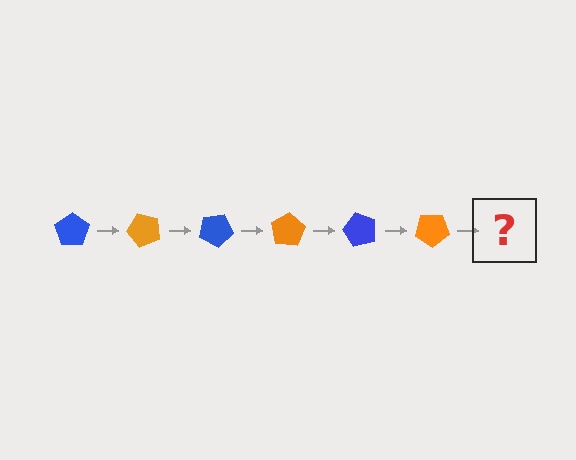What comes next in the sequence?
The next element should be a blue pentagon, rotated 300 degrees from the start.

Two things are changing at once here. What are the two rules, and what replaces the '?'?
The two rules are that it rotates 50 degrees each step and the color cycles through blue and orange. The '?' should be a blue pentagon, rotated 300 degrees from the start.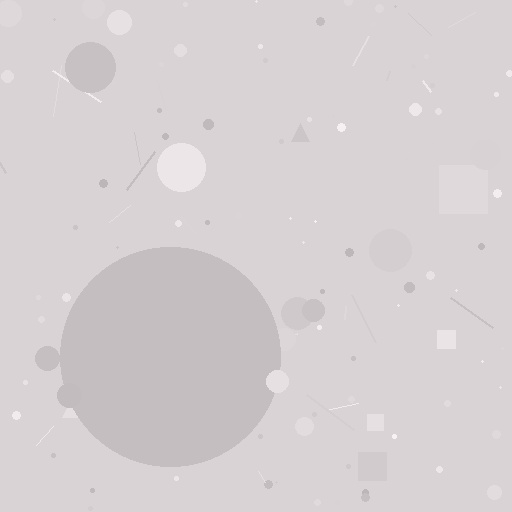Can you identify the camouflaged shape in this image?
The camouflaged shape is a circle.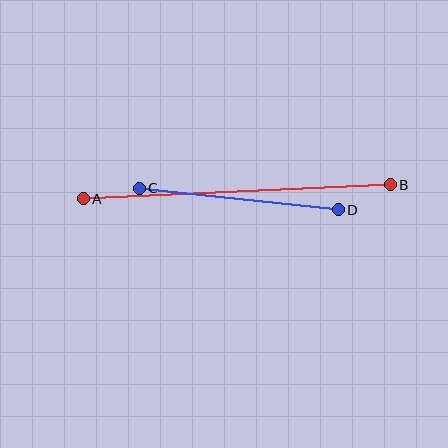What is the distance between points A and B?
The distance is approximately 308 pixels.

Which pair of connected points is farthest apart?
Points A and B are farthest apart.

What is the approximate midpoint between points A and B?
The midpoint is at approximately (237, 192) pixels.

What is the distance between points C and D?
The distance is approximately 200 pixels.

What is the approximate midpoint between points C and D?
The midpoint is at approximately (239, 199) pixels.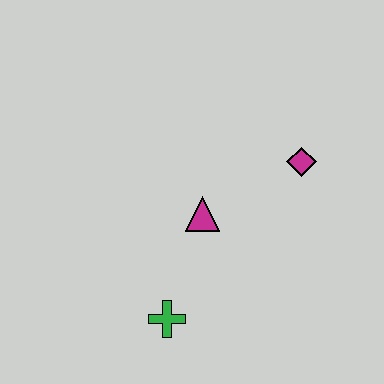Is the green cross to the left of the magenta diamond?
Yes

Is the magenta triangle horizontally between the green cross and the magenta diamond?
Yes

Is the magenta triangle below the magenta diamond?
Yes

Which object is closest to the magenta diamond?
The magenta triangle is closest to the magenta diamond.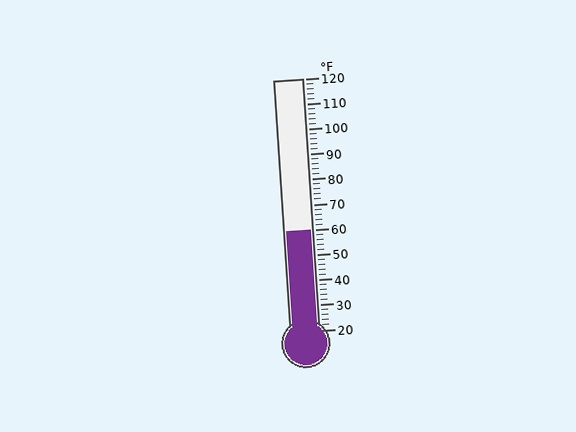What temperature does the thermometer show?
The thermometer shows approximately 60°F.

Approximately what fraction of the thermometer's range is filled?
The thermometer is filled to approximately 40% of its range.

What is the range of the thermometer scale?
The thermometer scale ranges from 20°F to 120°F.